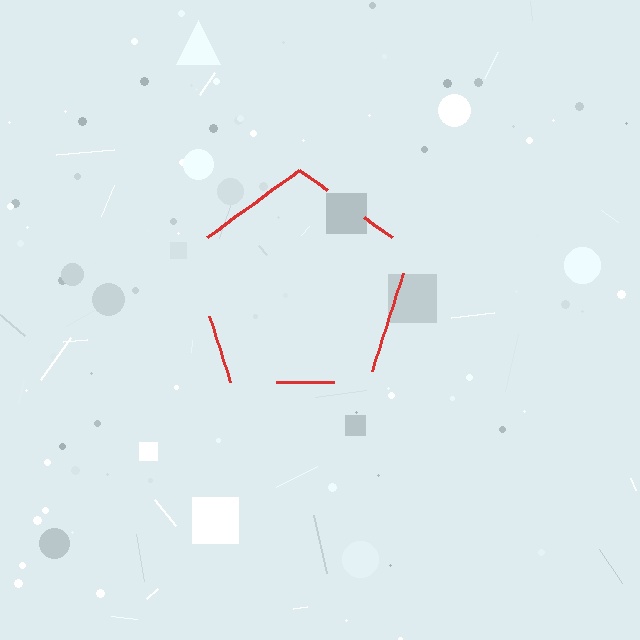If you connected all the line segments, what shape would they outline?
They would outline a pentagon.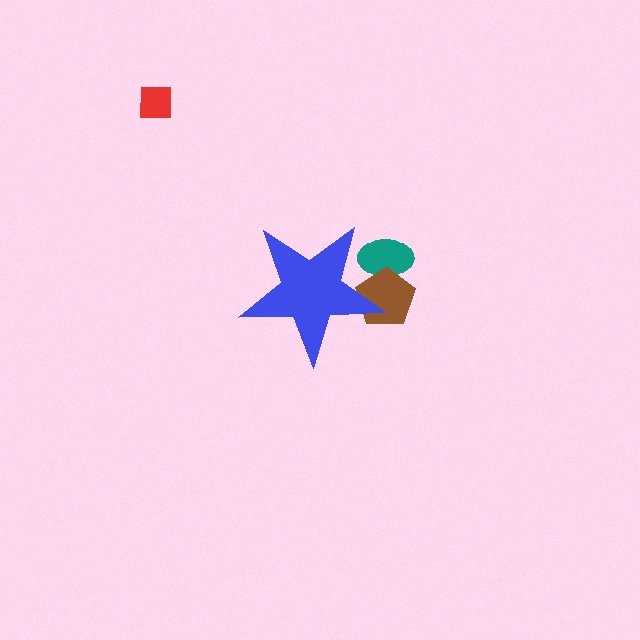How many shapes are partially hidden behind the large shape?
2 shapes are partially hidden.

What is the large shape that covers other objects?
A blue star.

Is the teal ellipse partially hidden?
Yes, the teal ellipse is partially hidden behind the blue star.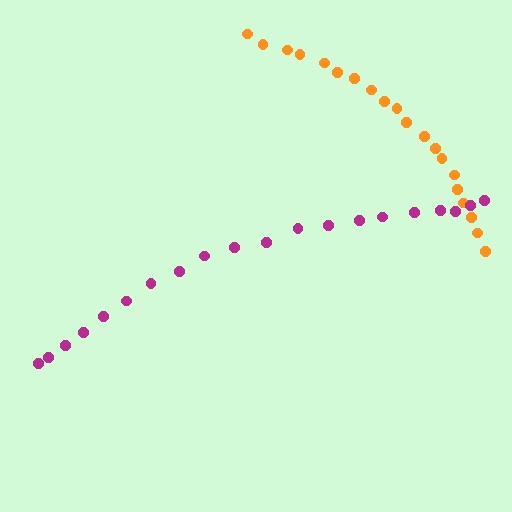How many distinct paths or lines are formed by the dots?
There are 2 distinct paths.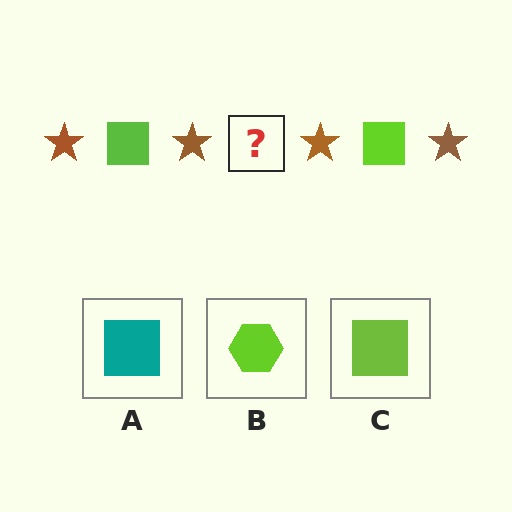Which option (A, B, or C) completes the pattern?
C.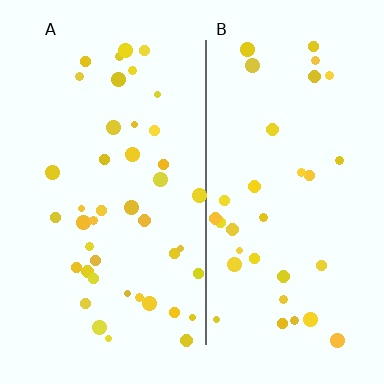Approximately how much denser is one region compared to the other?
Approximately 1.3× — region A over region B.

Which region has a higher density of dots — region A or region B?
A (the left).